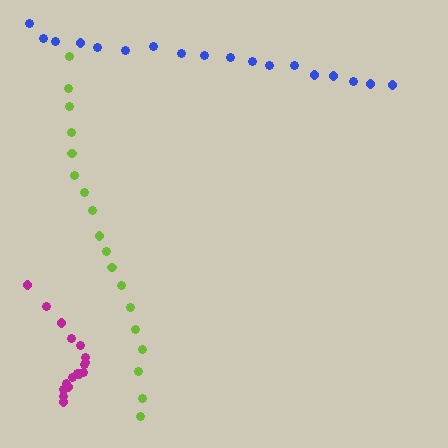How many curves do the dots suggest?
There are 3 distinct paths.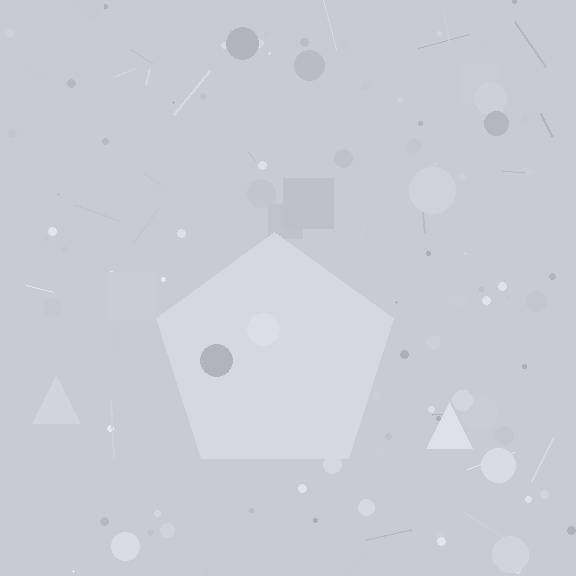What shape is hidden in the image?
A pentagon is hidden in the image.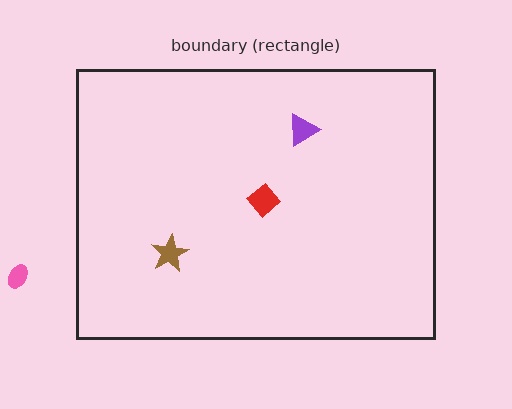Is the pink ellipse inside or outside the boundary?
Outside.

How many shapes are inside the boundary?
3 inside, 1 outside.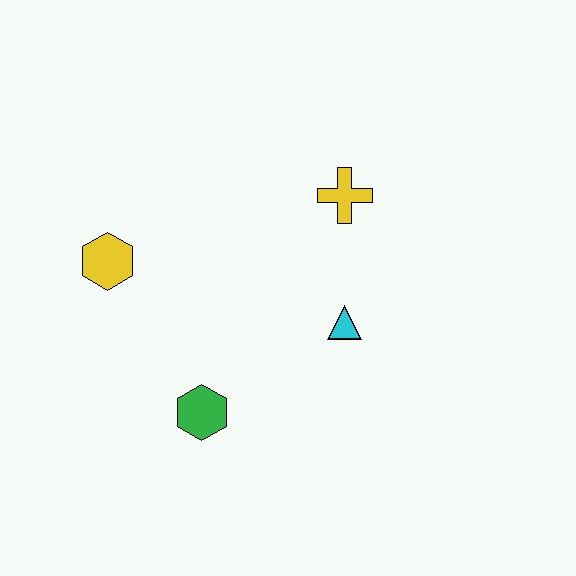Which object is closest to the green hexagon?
The cyan triangle is closest to the green hexagon.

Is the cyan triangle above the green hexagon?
Yes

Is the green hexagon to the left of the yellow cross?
Yes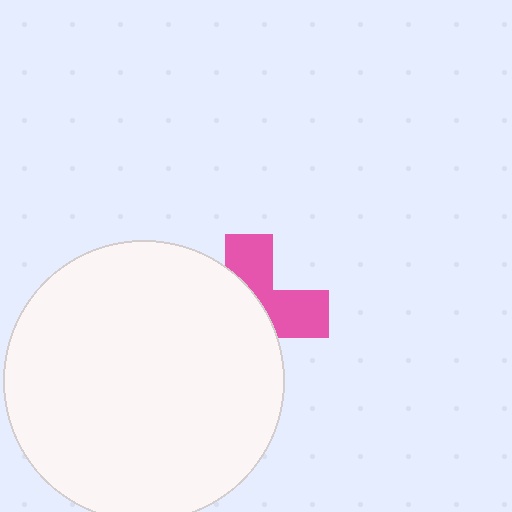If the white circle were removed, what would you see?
You would see the complete pink cross.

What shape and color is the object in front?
The object in front is a white circle.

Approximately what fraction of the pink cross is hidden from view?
Roughly 59% of the pink cross is hidden behind the white circle.